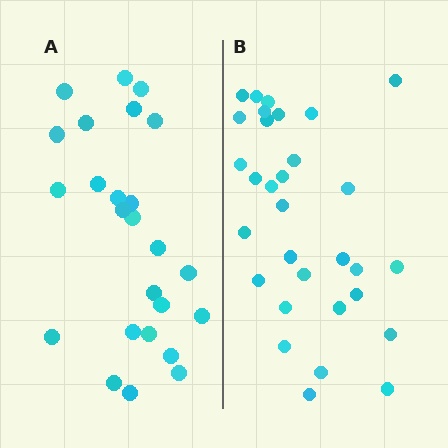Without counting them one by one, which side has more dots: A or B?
Region B (the right region) has more dots.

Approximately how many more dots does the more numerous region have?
Region B has about 6 more dots than region A.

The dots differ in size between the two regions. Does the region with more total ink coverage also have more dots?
No. Region A has more total ink coverage because its dots are larger, but region B actually contains more individual dots. Total area can be misleading — the number of items is what matters here.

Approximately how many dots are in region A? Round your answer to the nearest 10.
About 20 dots. (The exact count is 25, which rounds to 20.)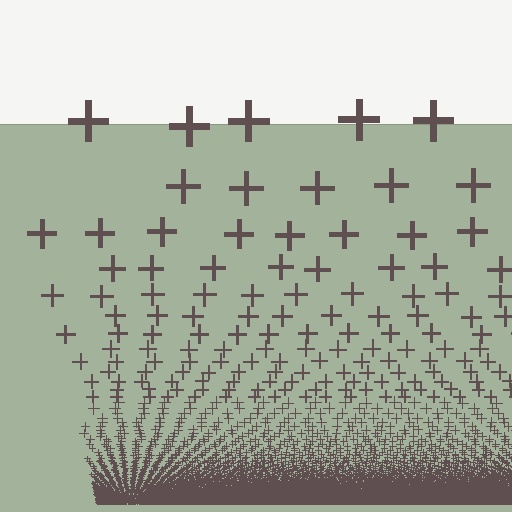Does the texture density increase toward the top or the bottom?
Density increases toward the bottom.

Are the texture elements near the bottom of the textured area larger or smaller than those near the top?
Smaller. The gradient is inverted — elements near the bottom are smaller and denser.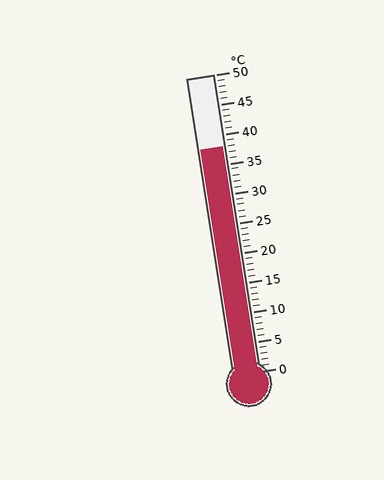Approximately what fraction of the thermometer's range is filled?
The thermometer is filled to approximately 75% of its range.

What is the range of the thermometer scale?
The thermometer scale ranges from 0°C to 50°C.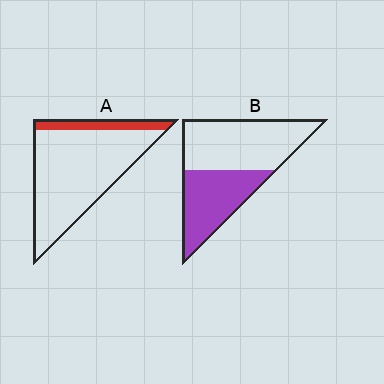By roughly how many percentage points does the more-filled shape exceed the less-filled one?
By roughly 30 percentage points (B over A).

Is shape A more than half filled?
No.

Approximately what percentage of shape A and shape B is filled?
A is approximately 15% and B is approximately 40%.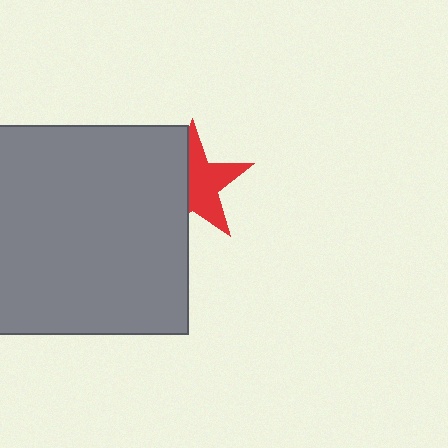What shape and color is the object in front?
The object in front is a gray rectangle.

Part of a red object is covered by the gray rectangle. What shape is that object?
It is a star.